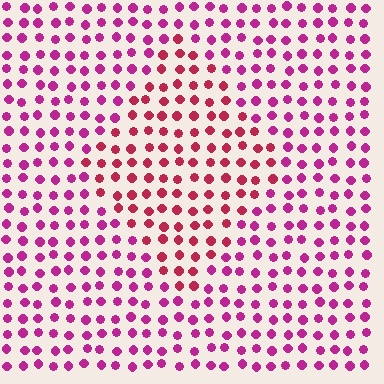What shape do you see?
I see a diamond.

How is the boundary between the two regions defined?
The boundary is defined purely by a slight shift in hue (about 28 degrees). Spacing, size, and orientation are identical on both sides.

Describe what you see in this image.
The image is filled with small magenta elements in a uniform arrangement. A diamond-shaped region is visible where the elements are tinted to a slightly different hue, forming a subtle color boundary.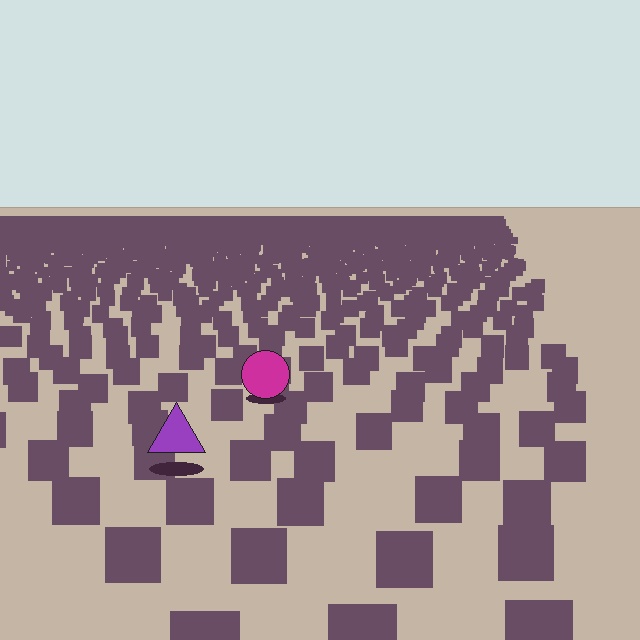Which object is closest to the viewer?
The purple triangle is closest. The texture marks near it are larger and more spread out.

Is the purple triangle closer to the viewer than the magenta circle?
Yes. The purple triangle is closer — you can tell from the texture gradient: the ground texture is coarser near it.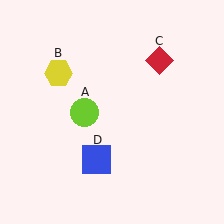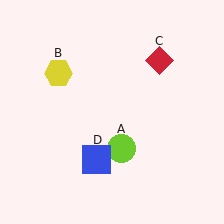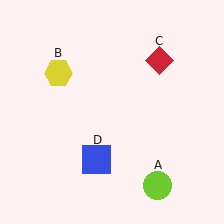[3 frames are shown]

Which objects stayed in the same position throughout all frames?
Yellow hexagon (object B) and red diamond (object C) and blue square (object D) remained stationary.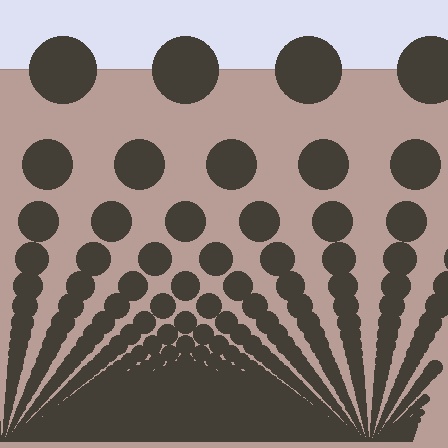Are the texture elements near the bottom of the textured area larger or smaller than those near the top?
Smaller. The gradient is inverted — elements near the bottom are smaller and denser.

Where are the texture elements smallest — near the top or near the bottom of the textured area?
Near the bottom.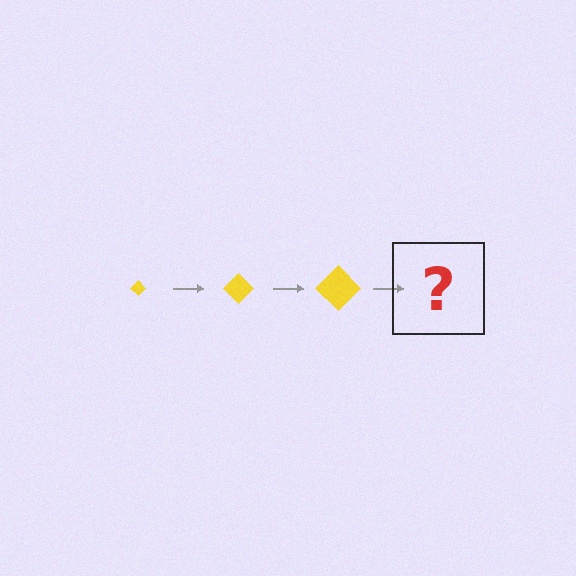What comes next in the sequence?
The next element should be a yellow diamond, larger than the previous one.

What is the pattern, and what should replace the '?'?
The pattern is that the diamond gets progressively larger each step. The '?' should be a yellow diamond, larger than the previous one.